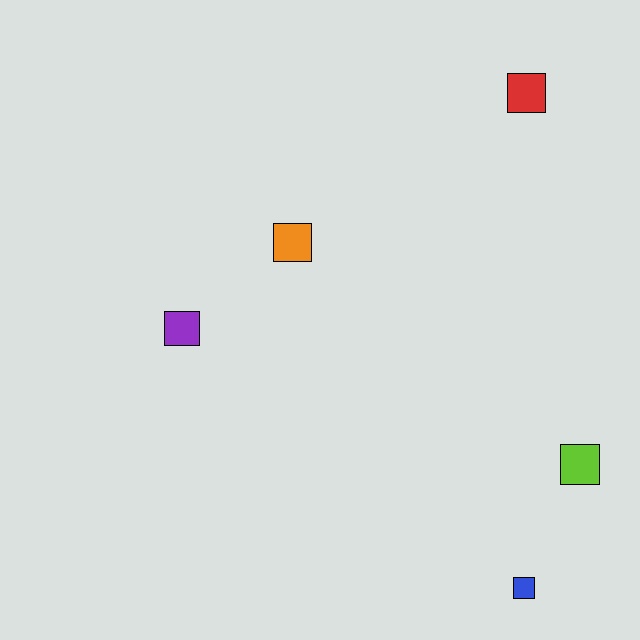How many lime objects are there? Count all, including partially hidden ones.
There is 1 lime object.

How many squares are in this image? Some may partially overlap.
There are 5 squares.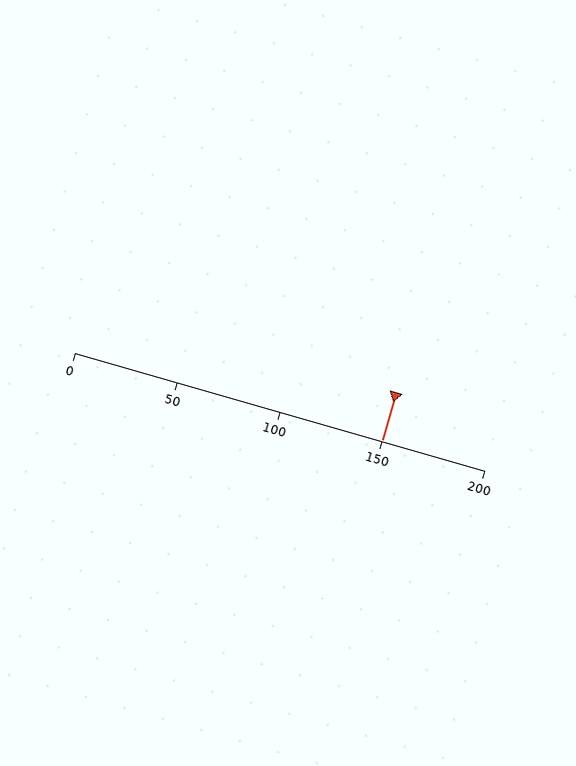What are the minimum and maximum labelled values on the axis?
The axis runs from 0 to 200.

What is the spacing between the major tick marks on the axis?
The major ticks are spaced 50 apart.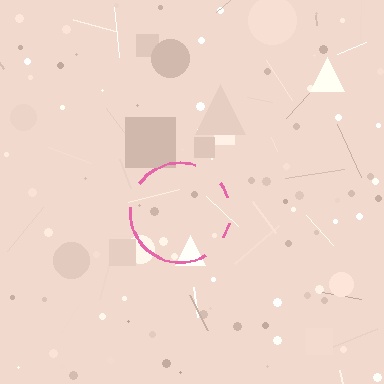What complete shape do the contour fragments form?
The contour fragments form a circle.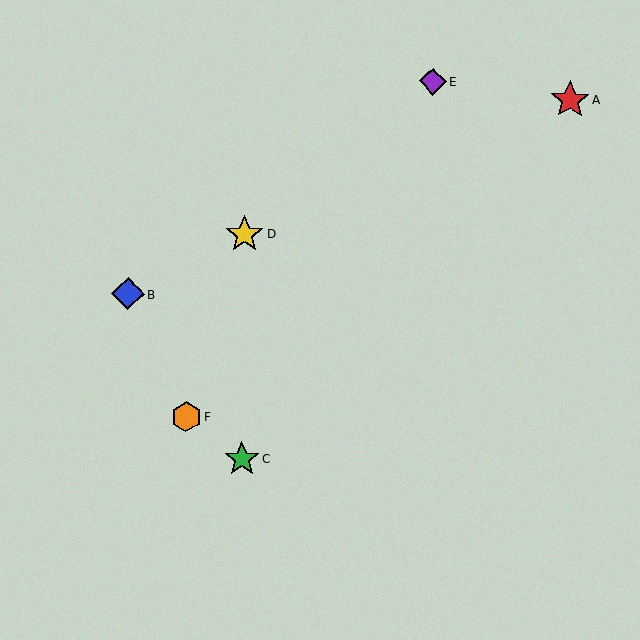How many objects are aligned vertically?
2 objects (C, D) are aligned vertically.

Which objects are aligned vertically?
Objects C, D are aligned vertically.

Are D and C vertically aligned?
Yes, both are at x≈245.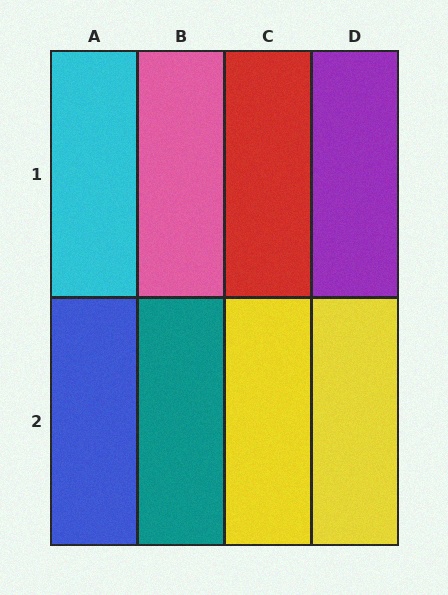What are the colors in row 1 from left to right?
Cyan, pink, red, purple.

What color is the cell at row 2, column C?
Yellow.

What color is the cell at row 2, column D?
Yellow.